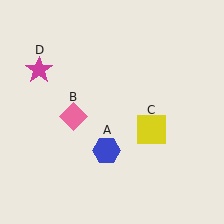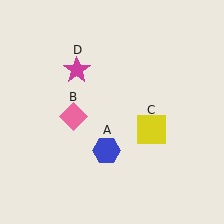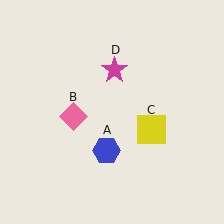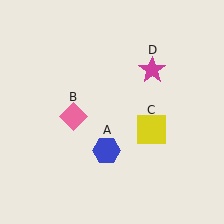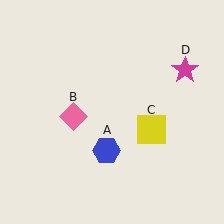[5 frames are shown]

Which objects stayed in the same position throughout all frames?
Blue hexagon (object A) and pink diamond (object B) and yellow square (object C) remained stationary.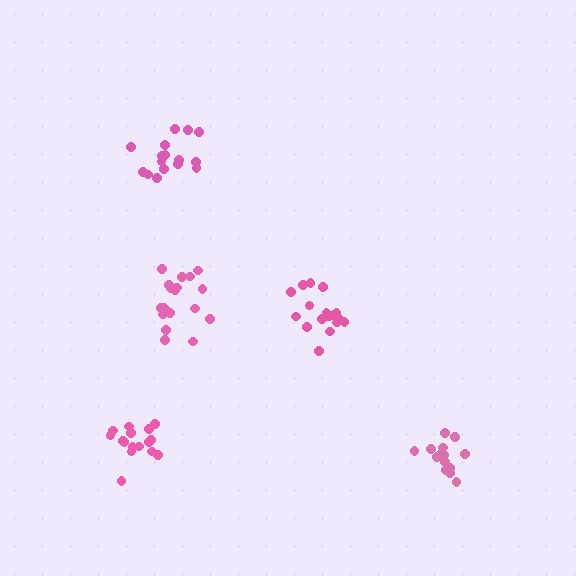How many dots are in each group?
Group 1: 15 dots, Group 2: 16 dots, Group 3: 17 dots, Group 4: 19 dots, Group 5: 17 dots (84 total).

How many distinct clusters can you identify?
There are 5 distinct clusters.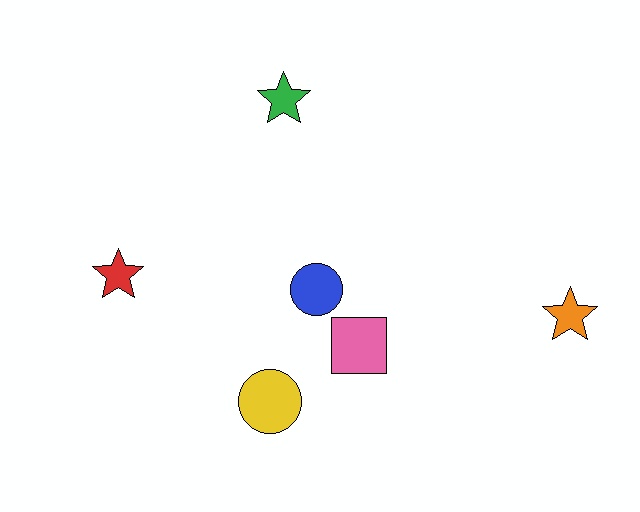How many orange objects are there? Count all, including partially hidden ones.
There is 1 orange object.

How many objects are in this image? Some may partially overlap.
There are 6 objects.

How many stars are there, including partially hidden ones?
There are 3 stars.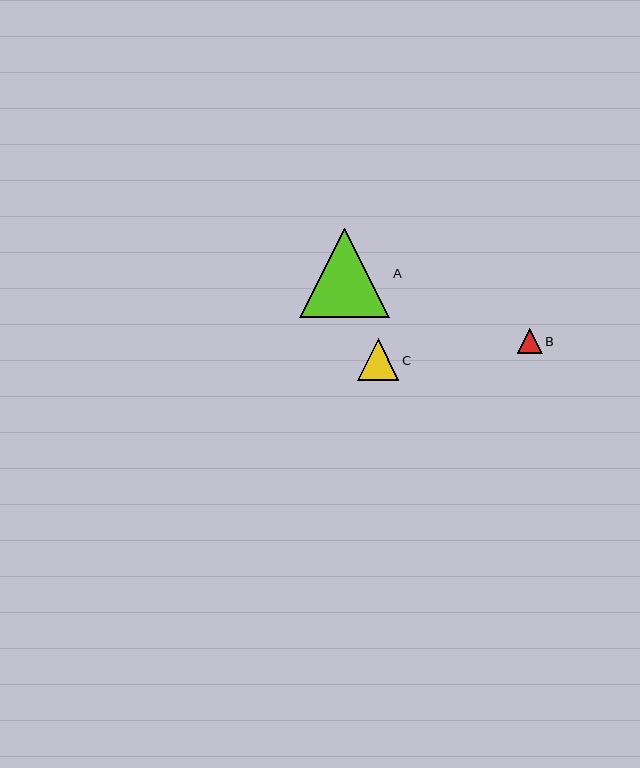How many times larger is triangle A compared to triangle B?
Triangle A is approximately 3.6 times the size of triangle B.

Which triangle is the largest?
Triangle A is the largest with a size of approximately 90 pixels.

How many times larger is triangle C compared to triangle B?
Triangle C is approximately 1.6 times the size of triangle B.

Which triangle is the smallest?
Triangle B is the smallest with a size of approximately 25 pixels.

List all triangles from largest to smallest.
From largest to smallest: A, C, B.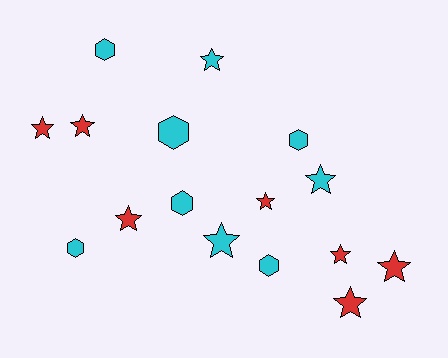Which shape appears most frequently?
Star, with 10 objects.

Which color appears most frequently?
Cyan, with 9 objects.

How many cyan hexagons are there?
There are 6 cyan hexagons.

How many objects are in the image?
There are 16 objects.